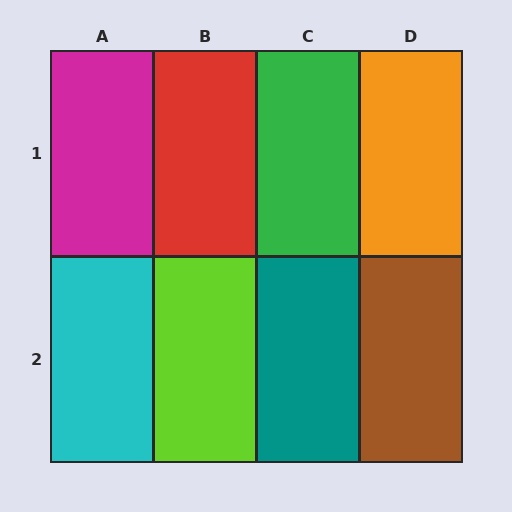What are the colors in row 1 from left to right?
Magenta, red, green, orange.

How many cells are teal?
1 cell is teal.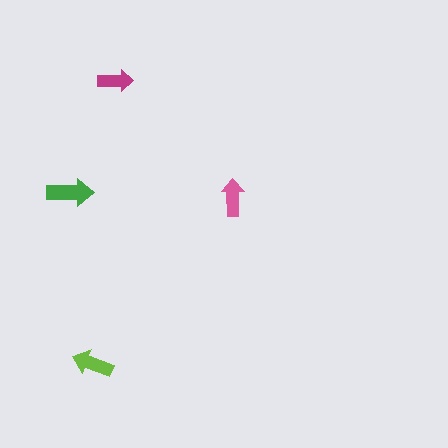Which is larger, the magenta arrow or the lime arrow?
The lime one.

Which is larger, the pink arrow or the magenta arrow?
The pink one.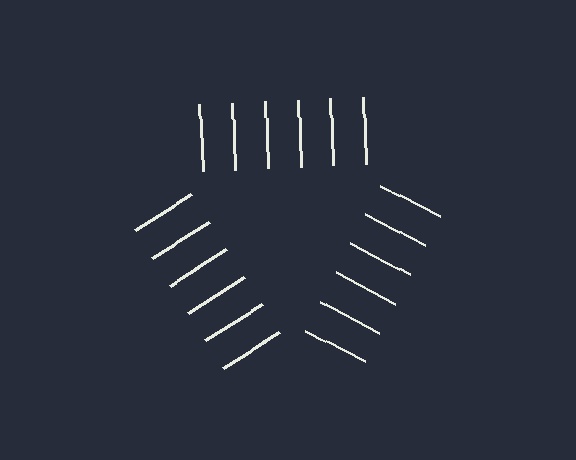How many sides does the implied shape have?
3 sides — the line-ends trace a triangle.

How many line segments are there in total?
18 — 6 along each of the 3 edges.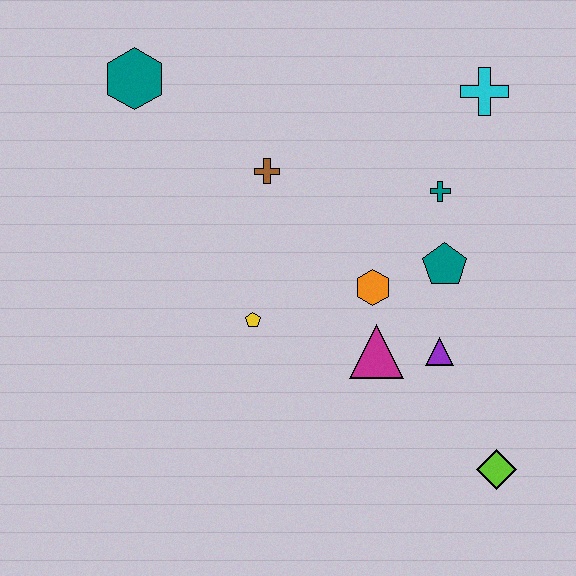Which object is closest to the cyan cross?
The teal cross is closest to the cyan cross.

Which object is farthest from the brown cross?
The lime diamond is farthest from the brown cross.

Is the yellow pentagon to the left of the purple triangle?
Yes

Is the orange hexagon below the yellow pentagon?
No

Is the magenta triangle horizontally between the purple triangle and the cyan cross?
No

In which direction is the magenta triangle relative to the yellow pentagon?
The magenta triangle is to the right of the yellow pentagon.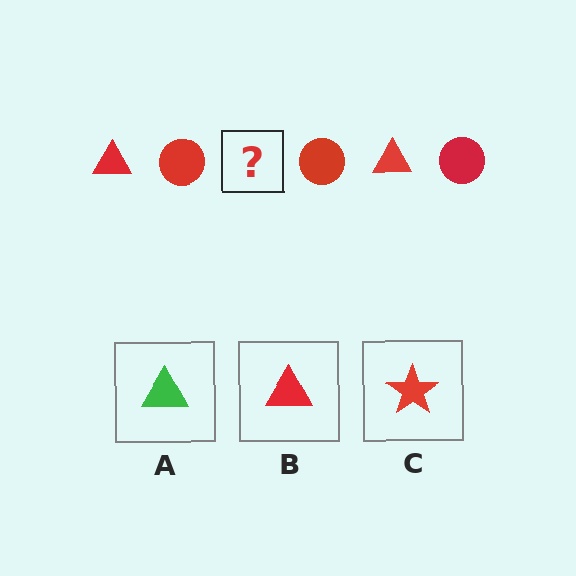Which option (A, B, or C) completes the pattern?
B.